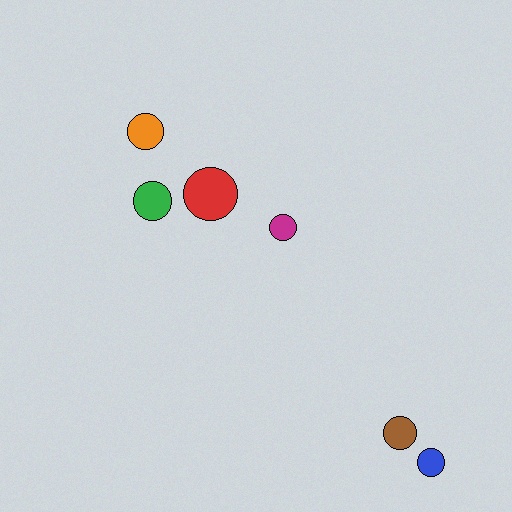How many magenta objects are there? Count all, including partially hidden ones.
There is 1 magenta object.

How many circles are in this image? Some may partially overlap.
There are 6 circles.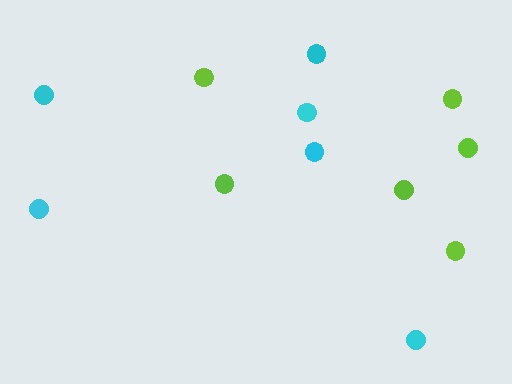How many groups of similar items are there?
There are 2 groups: one group of cyan circles (6) and one group of lime circles (6).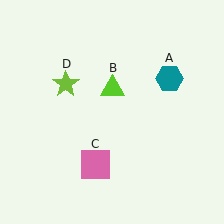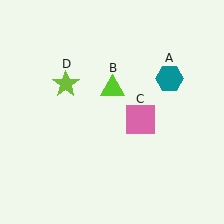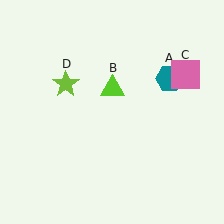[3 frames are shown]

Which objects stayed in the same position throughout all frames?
Teal hexagon (object A) and lime triangle (object B) and lime star (object D) remained stationary.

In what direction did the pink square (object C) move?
The pink square (object C) moved up and to the right.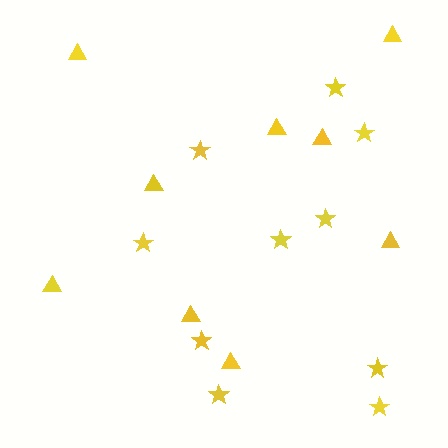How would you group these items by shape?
There are 2 groups: one group of stars (10) and one group of triangles (9).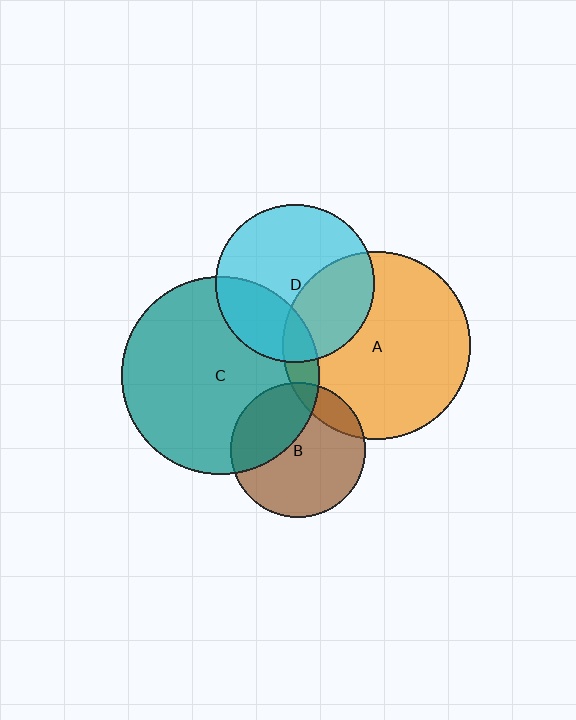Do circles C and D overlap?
Yes.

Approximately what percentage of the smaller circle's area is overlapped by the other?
Approximately 30%.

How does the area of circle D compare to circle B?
Approximately 1.4 times.